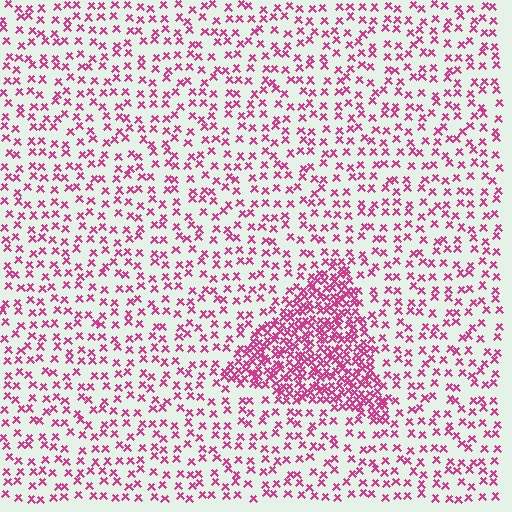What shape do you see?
I see a triangle.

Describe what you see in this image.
The image contains small magenta elements arranged at two different densities. A triangle-shaped region is visible where the elements are more densely packed than the surrounding area.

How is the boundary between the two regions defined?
The boundary is defined by a change in element density (approximately 2.8x ratio). All elements are the same color, size, and shape.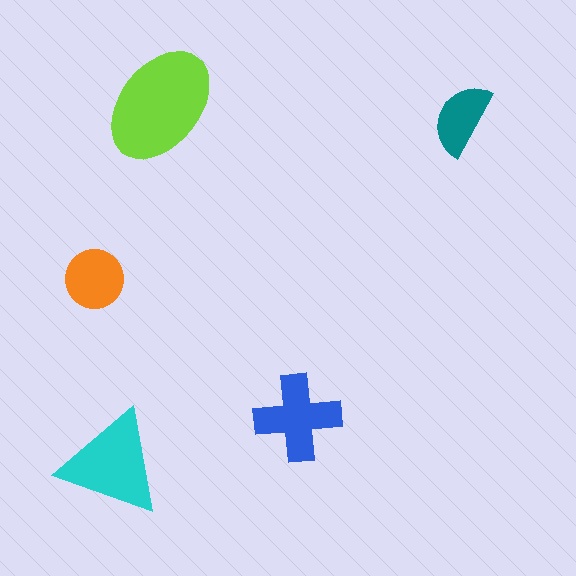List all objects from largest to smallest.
The lime ellipse, the cyan triangle, the blue cross, the orange circle, the teal semicircle.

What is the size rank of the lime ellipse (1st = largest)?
1st.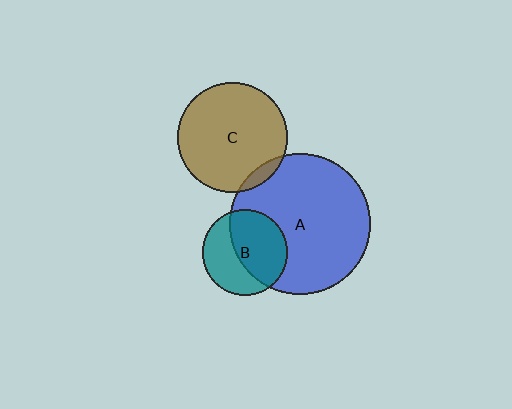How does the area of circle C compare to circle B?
Approximately 1.6 times.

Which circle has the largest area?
Circle A (blue).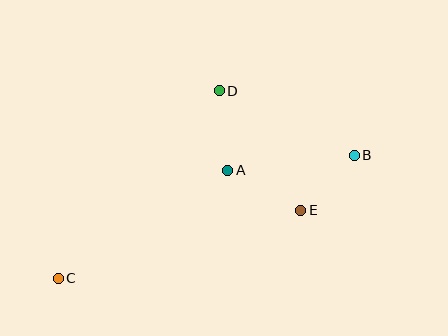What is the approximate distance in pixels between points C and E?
The distance between C and E is approximately 252 pixels.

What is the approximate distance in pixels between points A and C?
The distance between A and C is approximately 201 pixels.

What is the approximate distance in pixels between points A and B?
The distance between A and B is approximately 127 pixels.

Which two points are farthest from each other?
Points B and C are farthest from each other.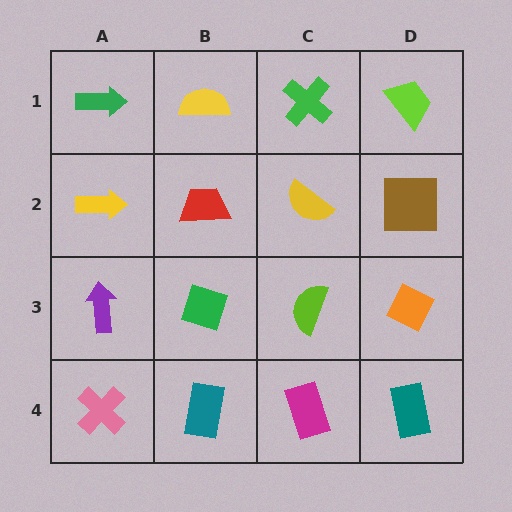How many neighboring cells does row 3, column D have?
3.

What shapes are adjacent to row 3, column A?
A yellow arrow (row 2, column A), a pink cross (row 4, column A), a green diamond (row 3, column B).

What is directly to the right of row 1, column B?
A green cross.